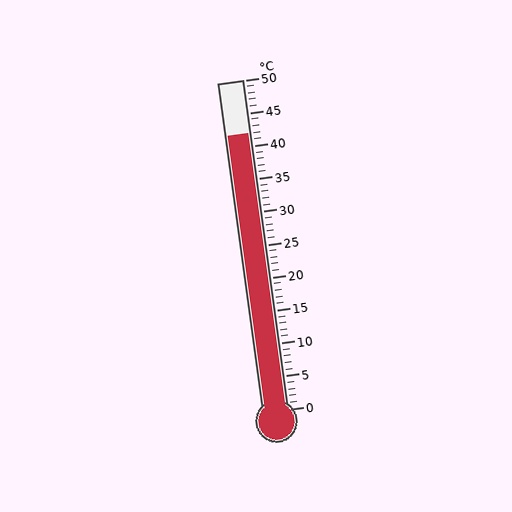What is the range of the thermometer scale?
The thermometer scale ranges from 0°C to 50°C.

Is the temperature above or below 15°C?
The temperature is above 15°C.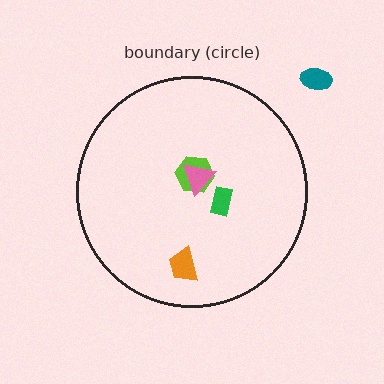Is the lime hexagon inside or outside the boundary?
Inside.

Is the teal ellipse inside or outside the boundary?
Outside.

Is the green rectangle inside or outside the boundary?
Inside.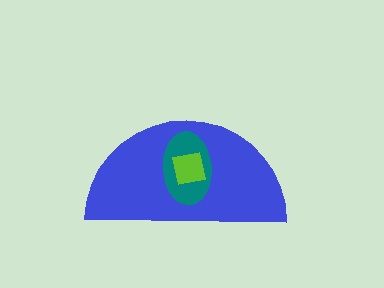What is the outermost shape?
The blue semicircle.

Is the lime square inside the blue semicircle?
Yes.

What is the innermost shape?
The lime square.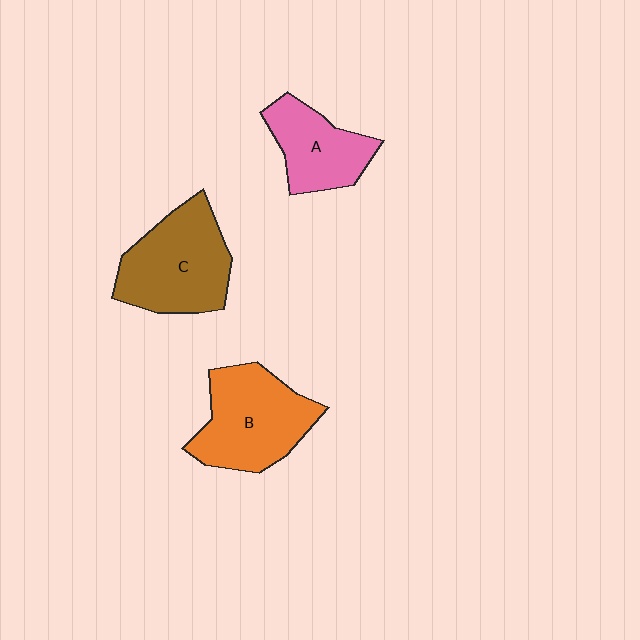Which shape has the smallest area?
Shape A (pink).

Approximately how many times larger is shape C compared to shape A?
Approximately 1.4 times.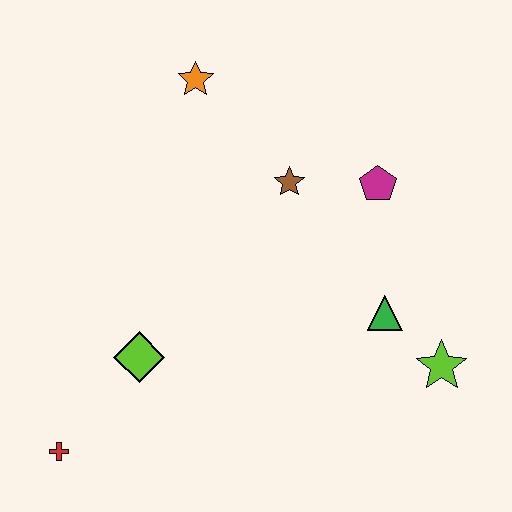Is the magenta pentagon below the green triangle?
No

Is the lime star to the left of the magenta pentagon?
No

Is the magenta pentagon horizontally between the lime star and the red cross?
Yes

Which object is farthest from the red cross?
The magenta pentagon is farthest from the red cross.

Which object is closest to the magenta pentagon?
The brown star is closest to the magenta pentagon.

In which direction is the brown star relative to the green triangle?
The brown star is above the green triangle.